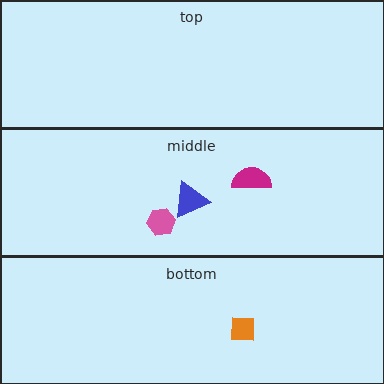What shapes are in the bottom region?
The orange square.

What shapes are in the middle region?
The pink hexagon, the blue triangle, the magenta semicircle.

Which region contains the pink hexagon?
The middle region.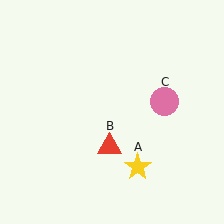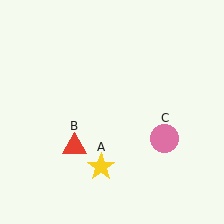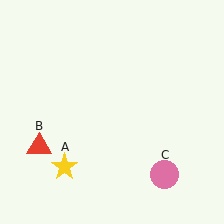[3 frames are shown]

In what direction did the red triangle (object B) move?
The red triangle (object B) moved left.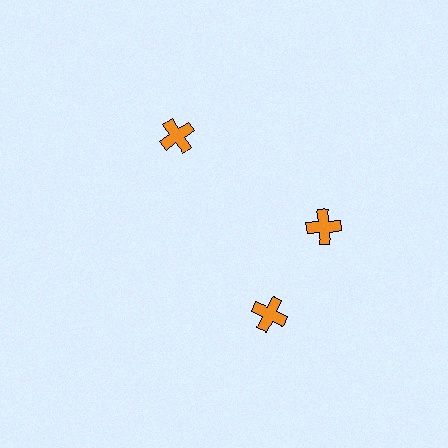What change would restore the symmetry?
The symmetry would be restored by rotating it back into even spacing with its neighbors so that all 3 crosses sit at equal angles and equal distance from the center.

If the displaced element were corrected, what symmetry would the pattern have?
It would have 3-fold rotational symmetry — the pattern would map onto itself every 120 degrees.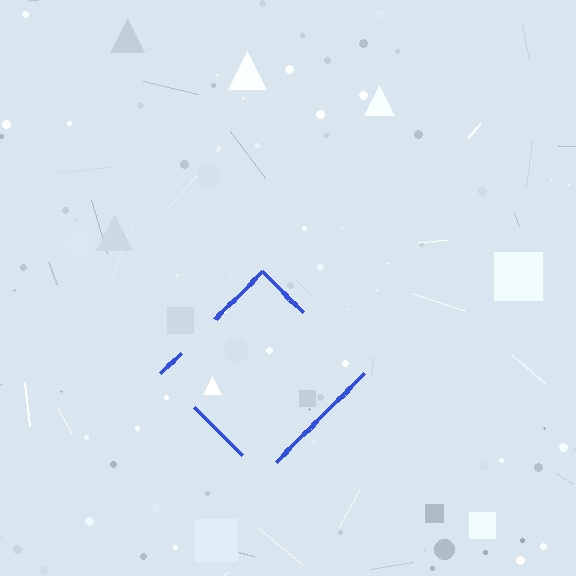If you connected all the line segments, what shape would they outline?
They would outline a diamond.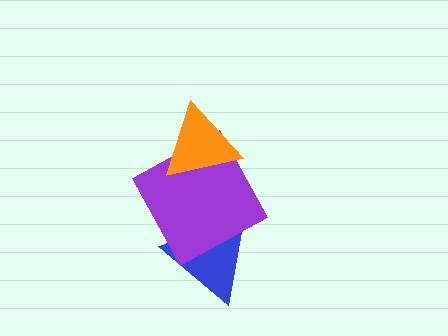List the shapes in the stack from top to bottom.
From top to bottom: the orange triangle, the purple square, the blue triangle.